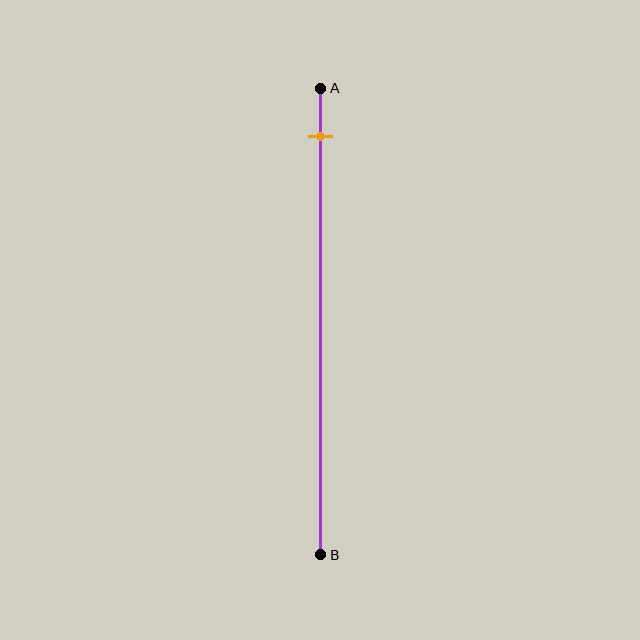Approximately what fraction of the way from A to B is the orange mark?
The orange mark is approximately 10% of the way from A to B.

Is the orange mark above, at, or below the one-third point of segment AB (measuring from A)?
The orange mark is above the one-third point of segment AB.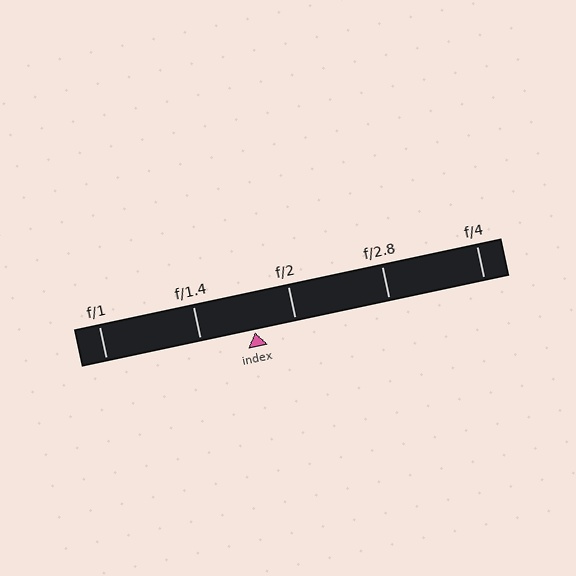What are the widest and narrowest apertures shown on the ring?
The widest aperture shown is f/1 and the narrowest is f/4.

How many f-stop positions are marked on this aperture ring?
There are 5 f-stop positions marked.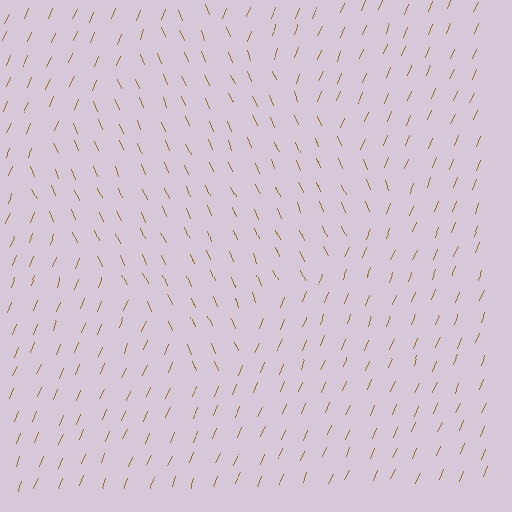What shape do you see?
I see a diamond.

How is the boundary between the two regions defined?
The boundary is defined purely by a change in line orientation (approximately 45 degrees difference). All lines are the same color and thickness.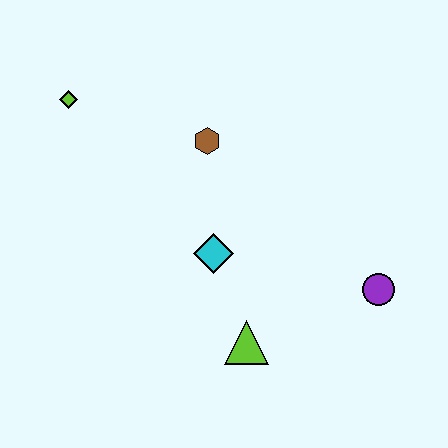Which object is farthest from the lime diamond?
The purple circle is farthest from the lime diamond.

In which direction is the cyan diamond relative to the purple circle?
The cyan diamond is to the left of the purple circle.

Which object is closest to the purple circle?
The lime triangle is closest to the purple circle.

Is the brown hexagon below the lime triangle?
No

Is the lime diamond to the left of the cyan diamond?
Yes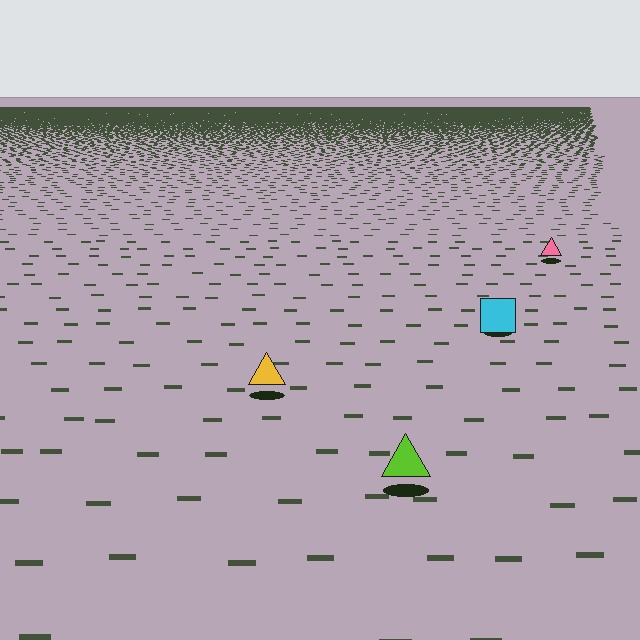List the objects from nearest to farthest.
From nearest to farthest: the lime triangle, the yellow triangle, the cyan square, the pink triangle.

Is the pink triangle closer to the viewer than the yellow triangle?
No. The yellow triangle is closer — you can tell from the texture gradient: the ground texture is coarser near it.